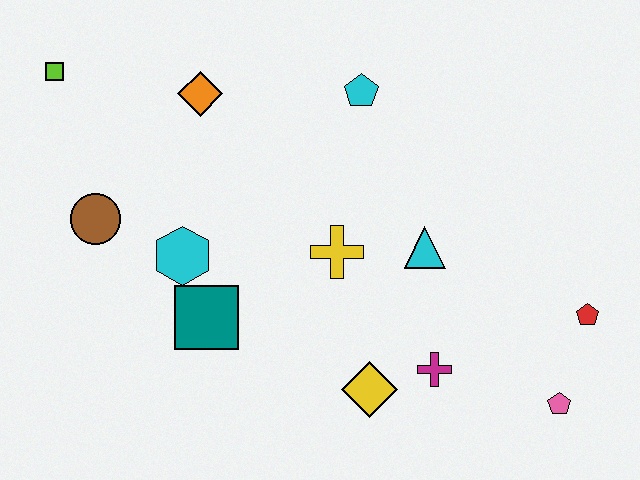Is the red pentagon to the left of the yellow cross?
No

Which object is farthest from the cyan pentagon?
The pink pentagon is farthest from the cyan pentagon.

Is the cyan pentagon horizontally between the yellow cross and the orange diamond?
No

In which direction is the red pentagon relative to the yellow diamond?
The red pentagon is to the right of the yellow diamond.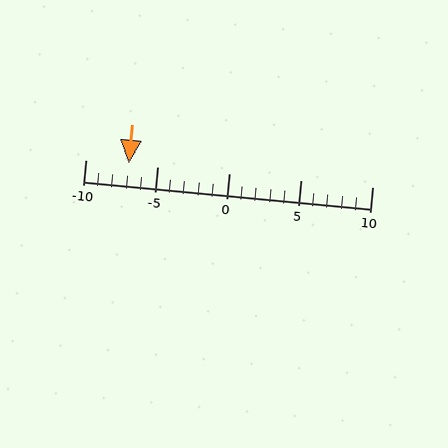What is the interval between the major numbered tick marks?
The major tick marks are spaced 5 units apart.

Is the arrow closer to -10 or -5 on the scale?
The arrow is closer to -5.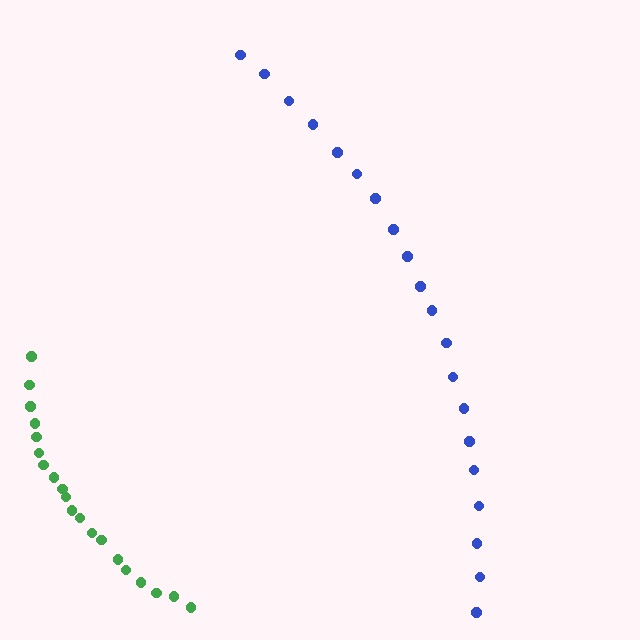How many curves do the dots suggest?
There are 2 distinct paths.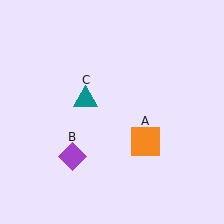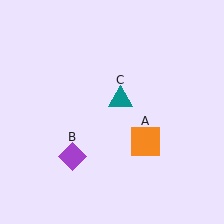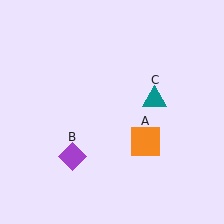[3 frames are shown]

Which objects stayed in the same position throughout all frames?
Orange square (object A) and purple diamond (object B) remained stationary.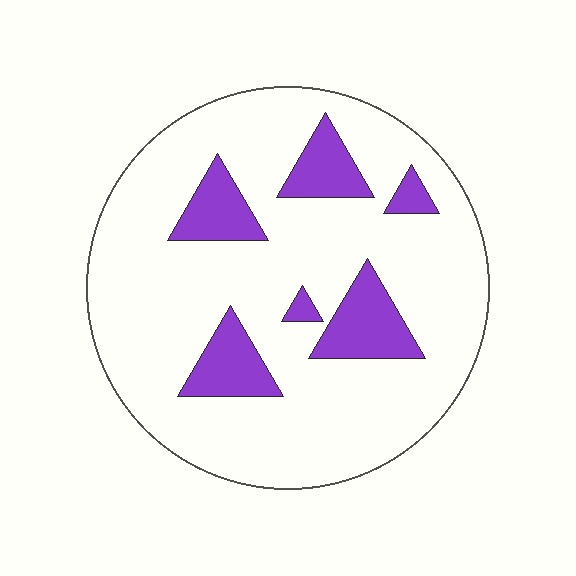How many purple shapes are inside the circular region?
6.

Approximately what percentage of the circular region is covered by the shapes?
Approximately 15%.